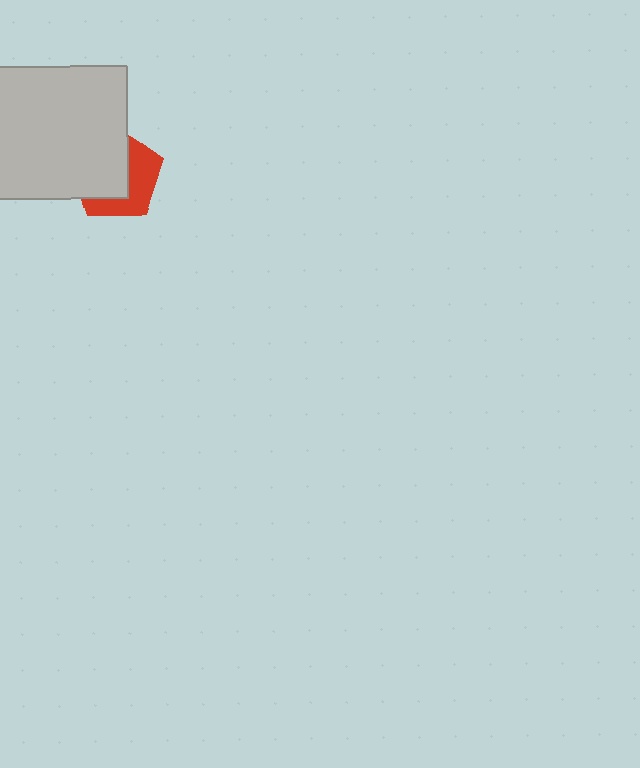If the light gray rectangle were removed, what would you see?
You would see the complete red pentagon.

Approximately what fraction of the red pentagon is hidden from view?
Roughly 55% of the red pentagon is hidden behind the light gray rectangle.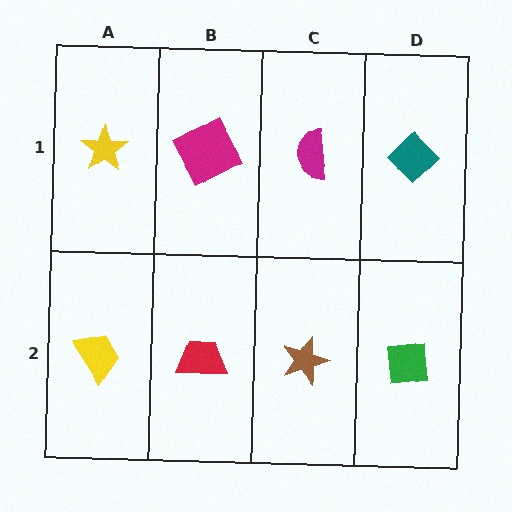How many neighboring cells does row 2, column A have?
2.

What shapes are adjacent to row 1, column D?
A green square (row 2, column D), a magenta semicircle (row 1, column C).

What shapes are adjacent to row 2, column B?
A magenta square (row 1, column B), a yellow trapezoid (row 2, column A), a brown star (row 2, column C).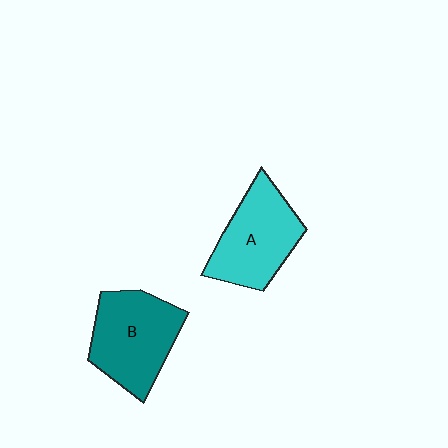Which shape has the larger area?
Shape B (teal).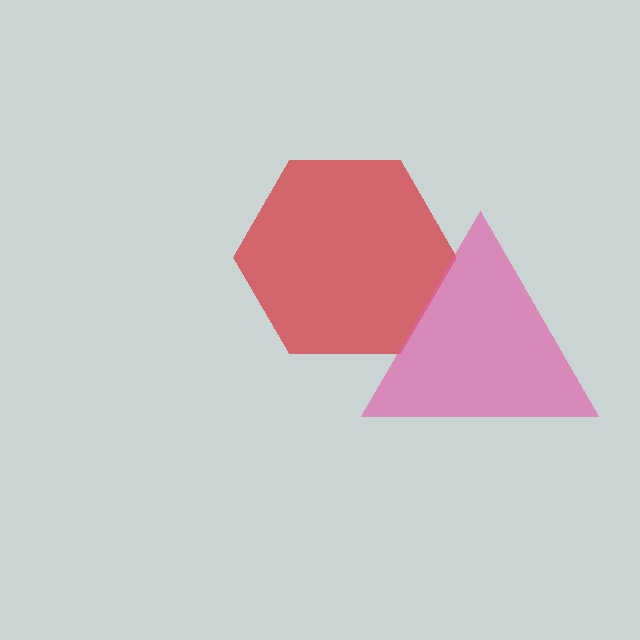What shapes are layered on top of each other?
The layered shapes are: a red hexagon, a pink triangle.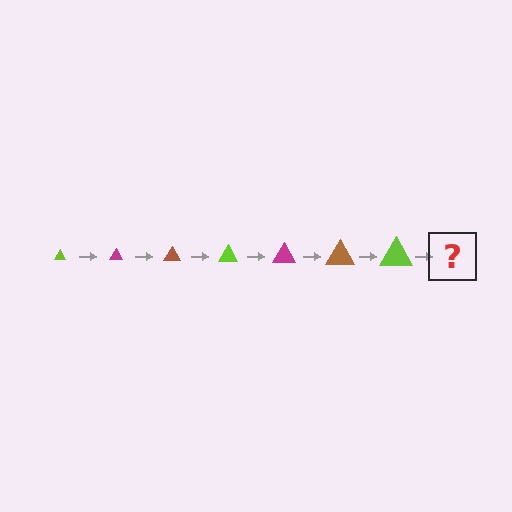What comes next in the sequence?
The next element should be a magenta triangle, larger than the previous one.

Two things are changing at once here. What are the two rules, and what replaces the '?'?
The two rules are that the triangle grows larger each step and the color cycles through lime, magenta, and brown. The '?' should be a magenta triangle, larger than the previous one.